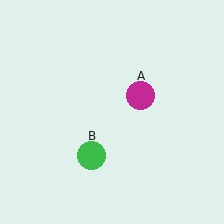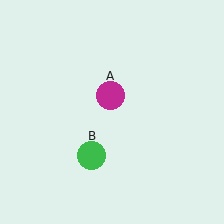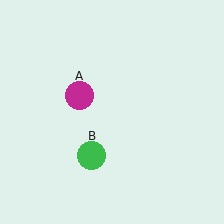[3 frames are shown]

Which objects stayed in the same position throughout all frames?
Green circle (object B) remained stationary.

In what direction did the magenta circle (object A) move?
The magenta circle (object A) moved left.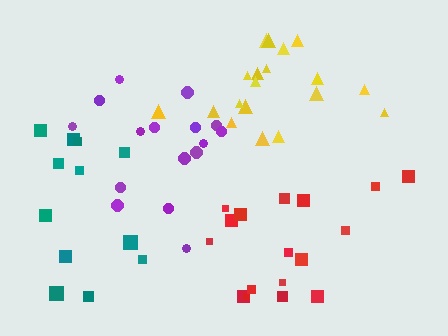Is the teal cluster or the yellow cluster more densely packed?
Yellow.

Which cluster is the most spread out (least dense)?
Teal.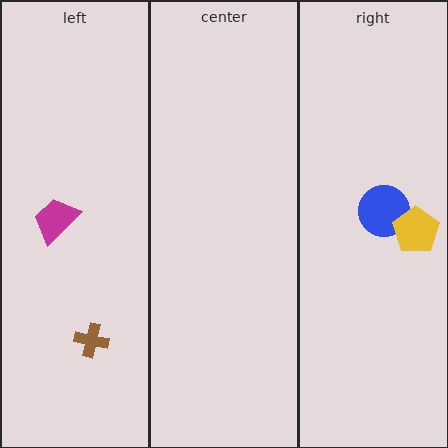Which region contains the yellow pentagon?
The right region.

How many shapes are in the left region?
2.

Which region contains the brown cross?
The left region.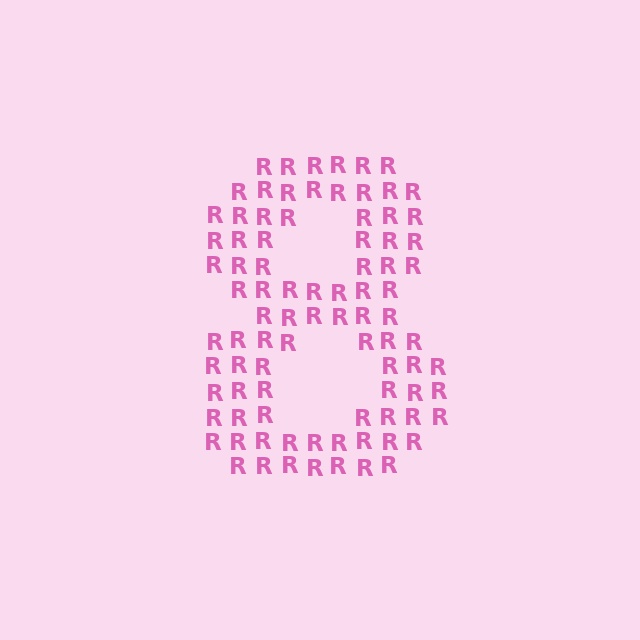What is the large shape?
The large shape is the digit 8.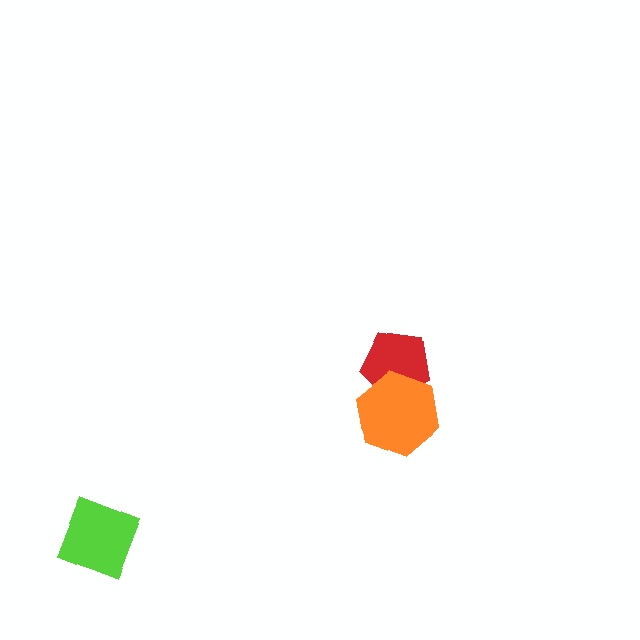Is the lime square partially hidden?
No, no other shape covers it.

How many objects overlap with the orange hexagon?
1 object overlaps with the orange hexagon.